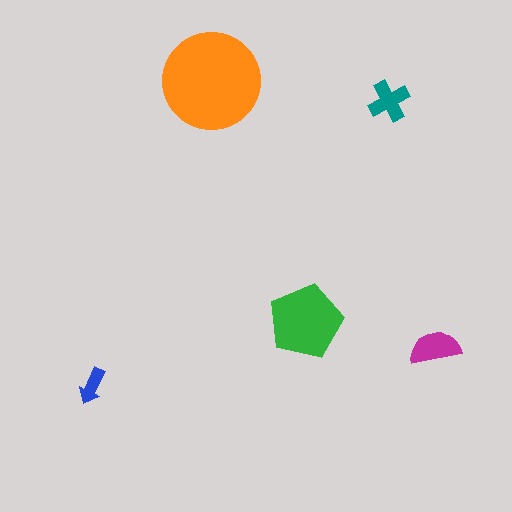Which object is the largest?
The orange circle.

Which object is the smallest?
The blue arrow.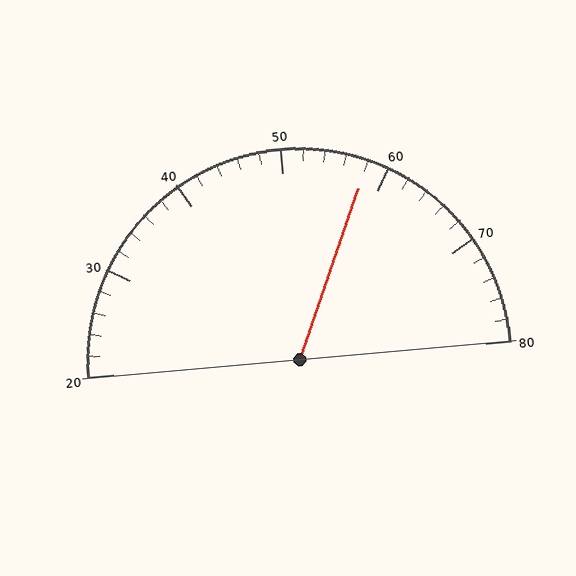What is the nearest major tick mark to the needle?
The nearest major tick mark is 60.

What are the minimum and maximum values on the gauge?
The gauge ranges from 20 to 80.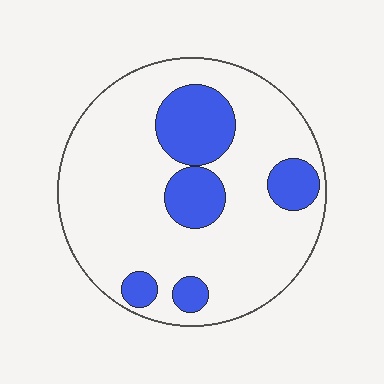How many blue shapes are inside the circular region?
5.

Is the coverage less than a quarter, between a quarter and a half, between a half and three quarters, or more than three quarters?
Less than a quarter.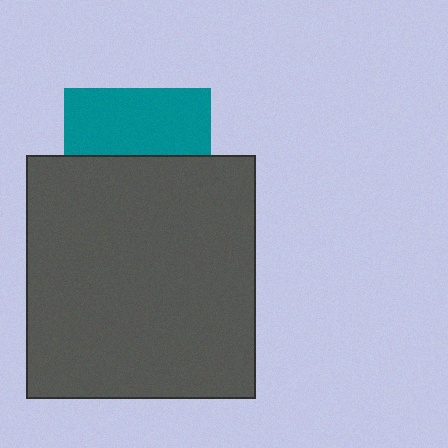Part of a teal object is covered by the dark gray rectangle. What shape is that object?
It is a square.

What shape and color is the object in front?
The object in front is a dark gray rectangle.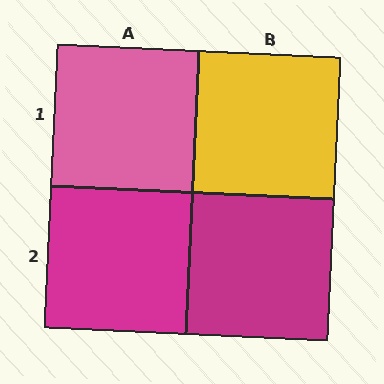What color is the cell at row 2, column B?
Magenta.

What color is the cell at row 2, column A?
Magenta.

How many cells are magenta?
2 cells are magenta.